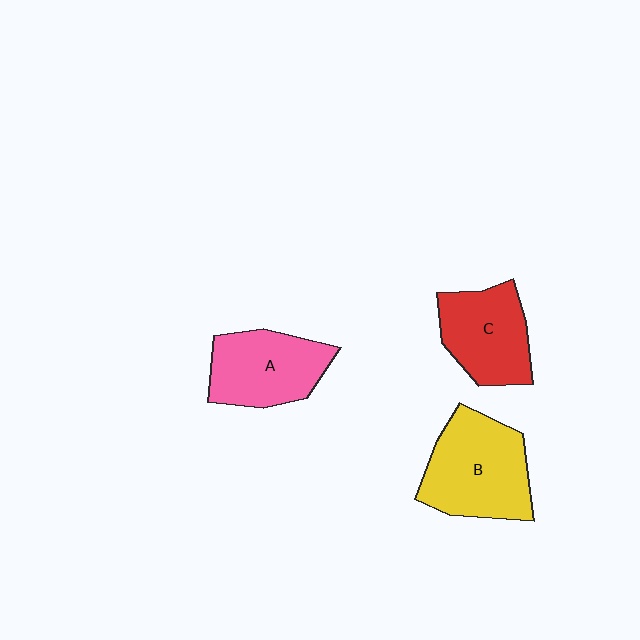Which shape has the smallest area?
Shape C (red).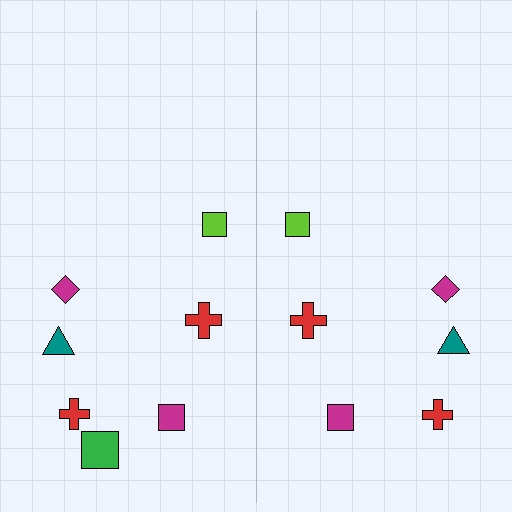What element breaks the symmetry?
A green square is missing from the right side.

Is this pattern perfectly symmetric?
No, the pattern is not perfectly symmetric. A green square is missing from the right side.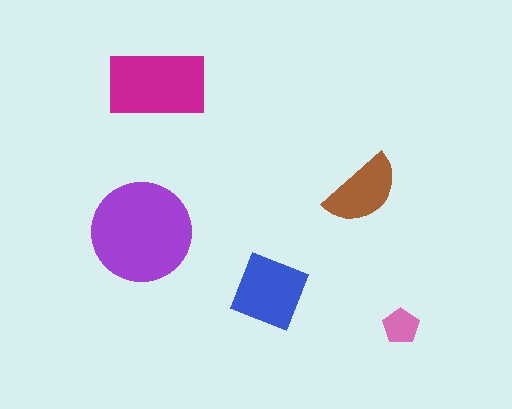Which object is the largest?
The purple circle.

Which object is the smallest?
The pink pentagon.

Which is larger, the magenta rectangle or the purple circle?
The purple circle.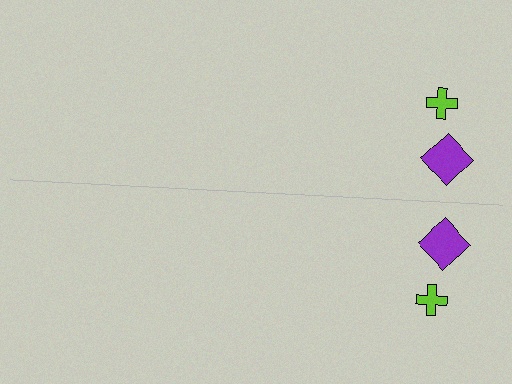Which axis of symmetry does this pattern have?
The pattern has a horizontal axis of symmetry running through the center of the image.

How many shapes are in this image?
There are 4 shapes in this image.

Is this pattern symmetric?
Yes, this pattern has bilateral (reflection) symmetry.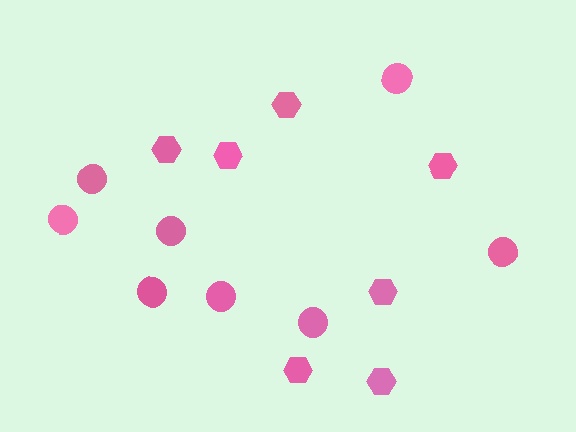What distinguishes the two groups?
There are 2 groups: one group of hexagons (7) and one group of circles (8).